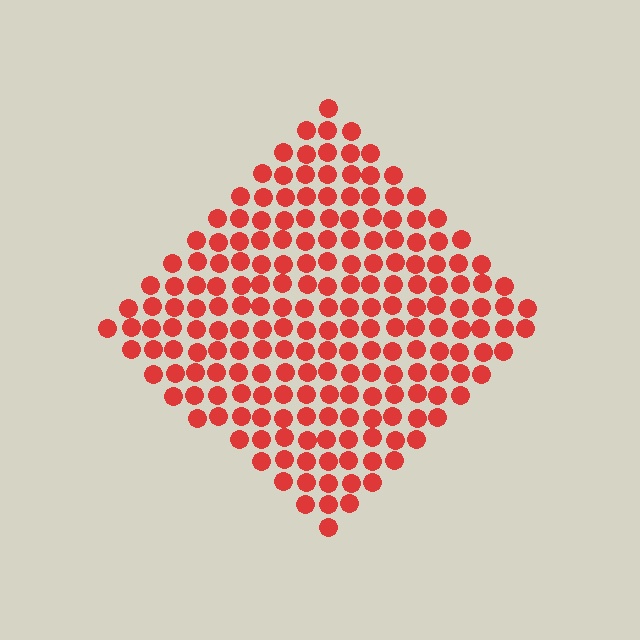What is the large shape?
The large shape is a diamond.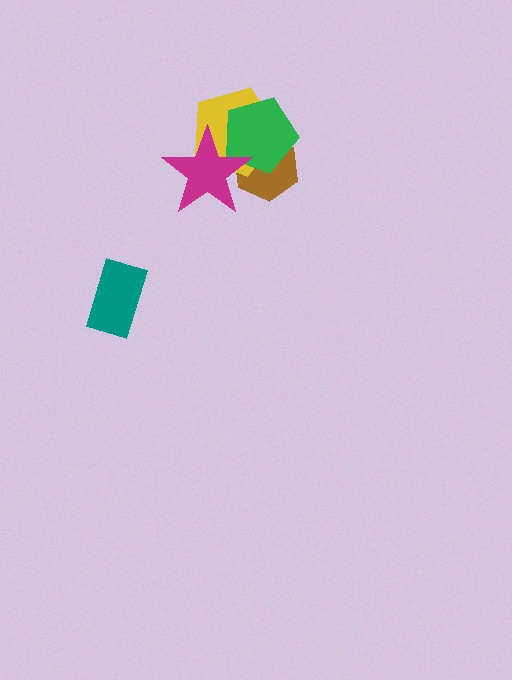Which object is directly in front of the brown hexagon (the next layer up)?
The yellow pentagon is directly in front of the brown hexagon.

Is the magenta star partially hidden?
No, no other shape covers it.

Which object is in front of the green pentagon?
The magenta star is in front of the green pentagon.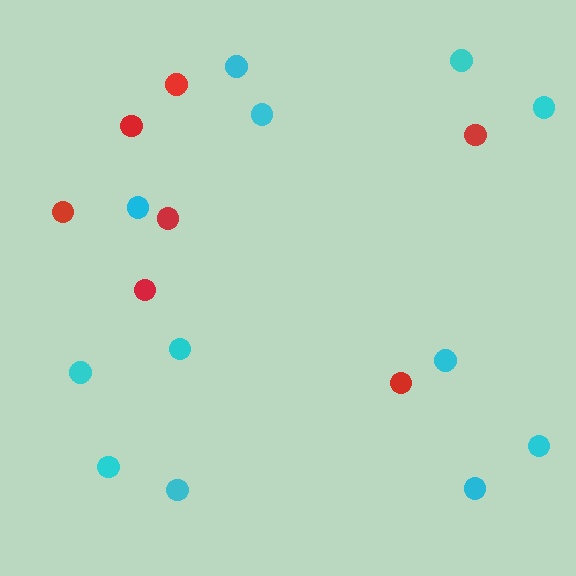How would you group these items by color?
There are 2 groups: one group of red circles (7) and one group of cyan circles (12).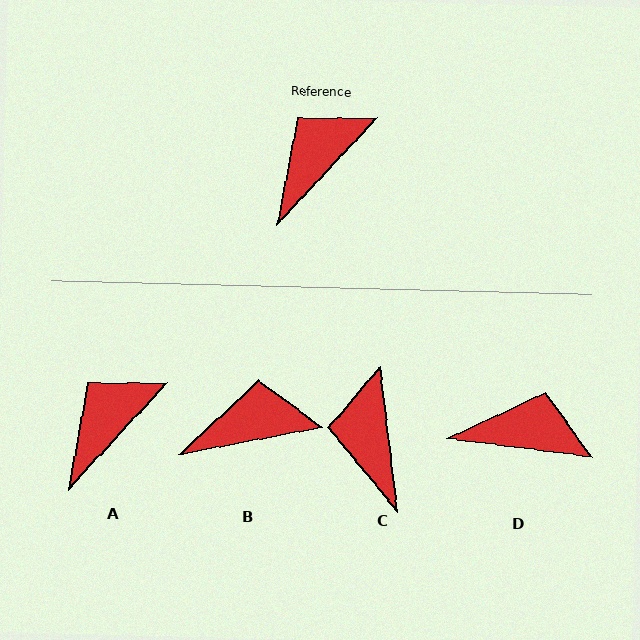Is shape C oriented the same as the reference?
No, it is off by about 50 degrees.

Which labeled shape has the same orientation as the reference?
A.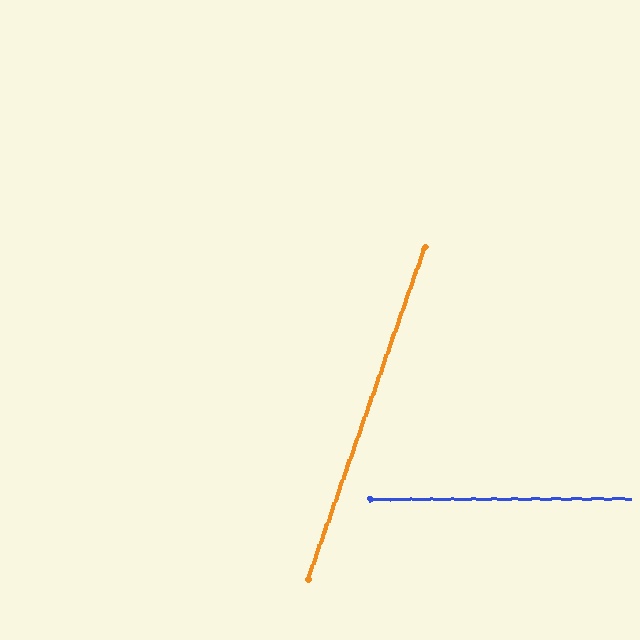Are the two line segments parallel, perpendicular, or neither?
Neither parallel nor perpendicular — they differ by about 70°.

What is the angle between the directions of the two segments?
Approximately 70 degrees.